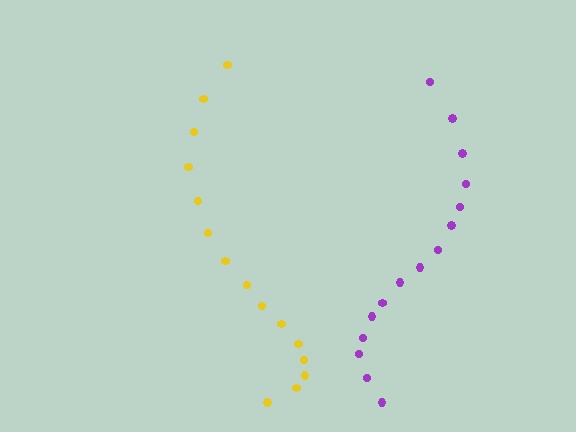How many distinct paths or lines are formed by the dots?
There are 2 distinct paths.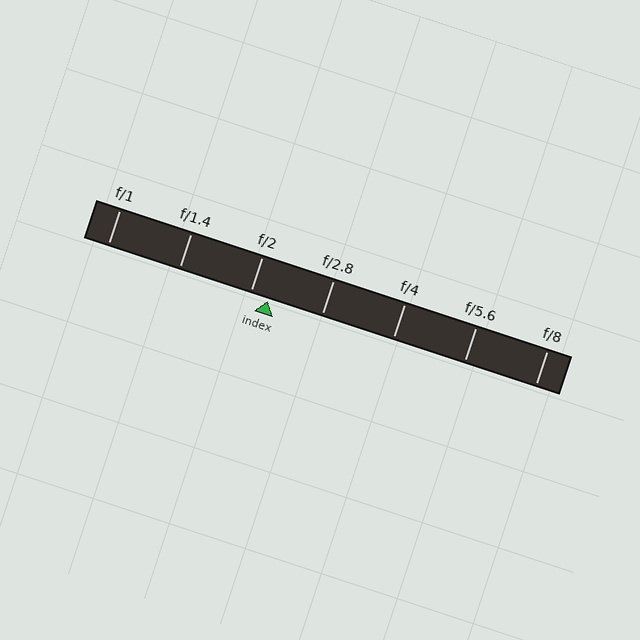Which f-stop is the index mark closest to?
The index mark is closest to f/2.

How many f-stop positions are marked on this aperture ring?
There are 7 f-stop positions marked.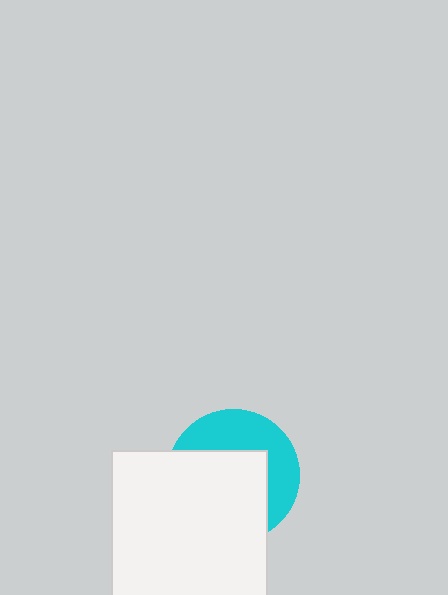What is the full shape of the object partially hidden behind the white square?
The partially hidden object is a cyan circle.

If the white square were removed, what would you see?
You would see the complete cyan circle.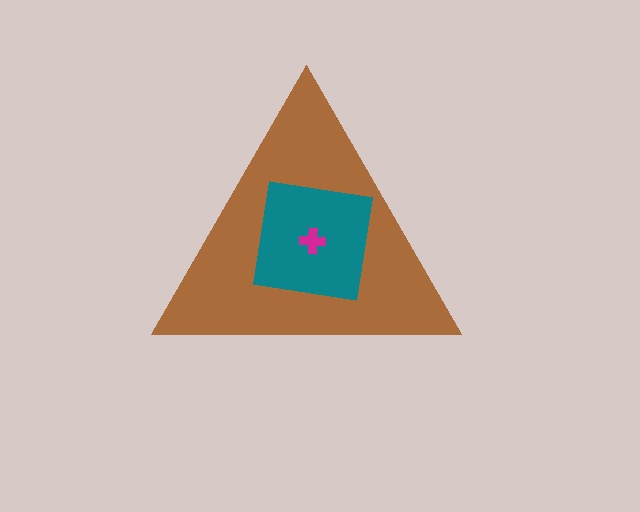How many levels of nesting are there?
3.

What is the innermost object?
The magenta cross.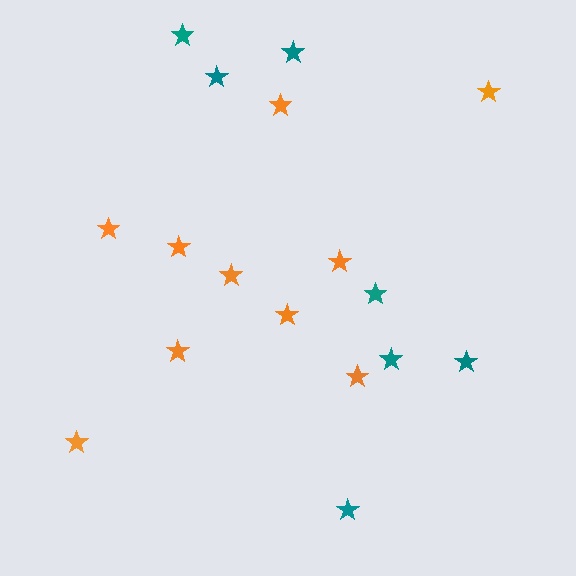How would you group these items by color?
There are 2 groups: one group of orange stars (10) and one group of teal stars (7).